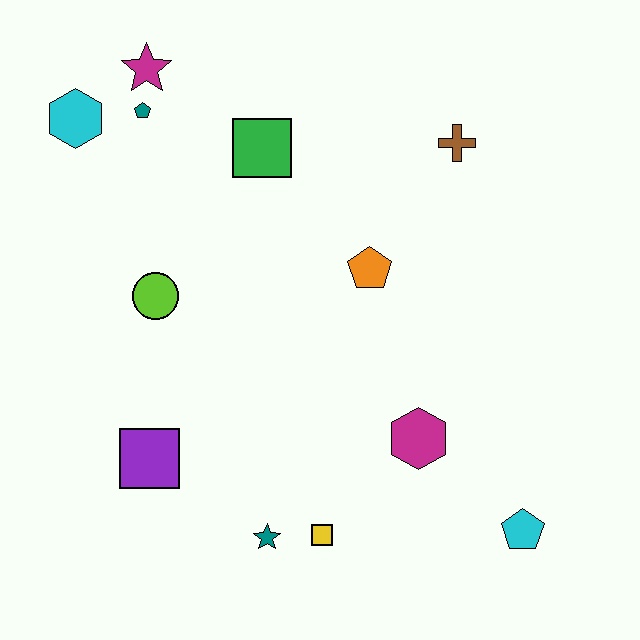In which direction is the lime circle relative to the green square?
The lime circle is below the green square.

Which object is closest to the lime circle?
The purple square is closest to the lime circle.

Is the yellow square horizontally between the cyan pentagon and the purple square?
Yes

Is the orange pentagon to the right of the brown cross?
No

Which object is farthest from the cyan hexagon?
The cyan pentagon is farthest from the cyan hexagon.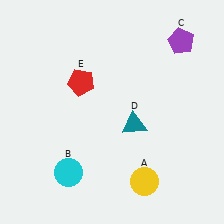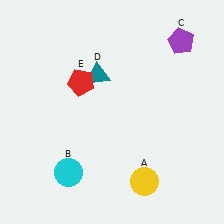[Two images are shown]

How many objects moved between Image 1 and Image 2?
1 object moved between the two images.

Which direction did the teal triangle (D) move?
The teal triangle (D) moved up.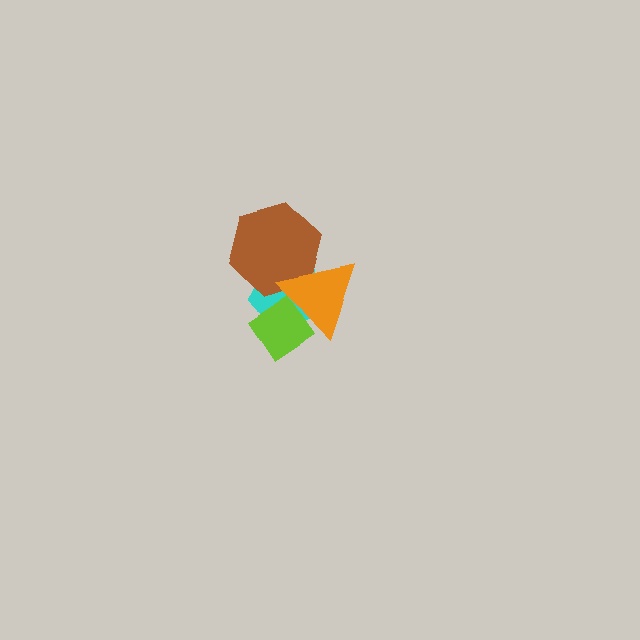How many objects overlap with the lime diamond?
2 objects overlap with the lime diamond.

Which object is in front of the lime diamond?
The orange triangle is in front of the lime diamond.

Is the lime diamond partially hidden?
Yes, it is partially covered by another shape.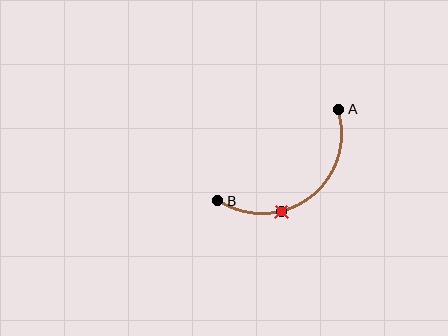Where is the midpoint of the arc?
The arc midpoint is the point on the curve farthest from the straight line joining A and B. It sits below and to the right of that line.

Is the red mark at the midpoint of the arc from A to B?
No. The red mark lies on the arc but is closer to endpoint B. The arc midpoint would be at the point on the curve equidistant along the arc from both A and B.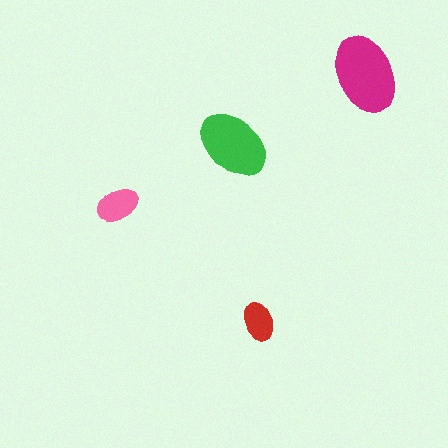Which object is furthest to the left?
The pink ellipse is leftmost.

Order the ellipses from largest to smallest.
the magenta one, the green one, the pink one, the red one.